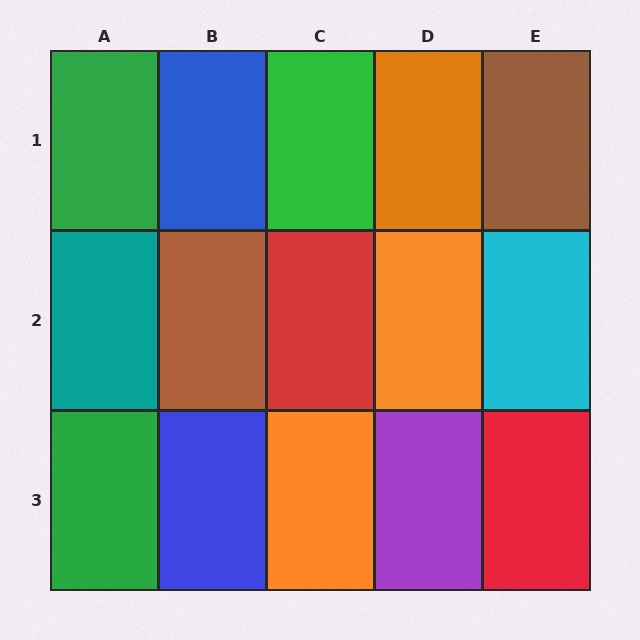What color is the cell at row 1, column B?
Blue.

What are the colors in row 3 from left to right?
Green, blue, orange, purple, red.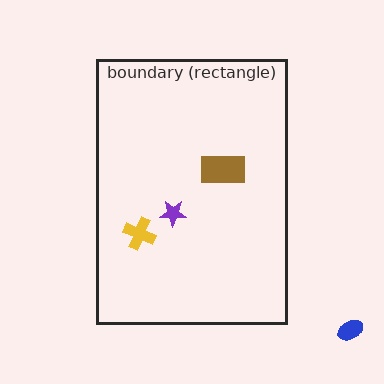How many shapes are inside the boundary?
3 inside, 1 outside.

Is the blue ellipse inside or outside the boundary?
Outside.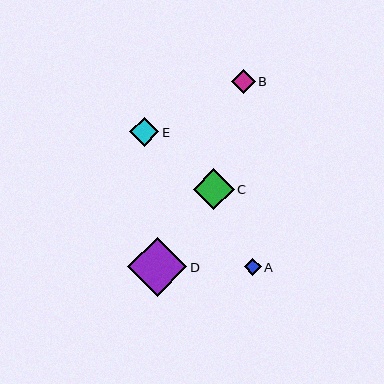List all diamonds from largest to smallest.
From largest to smallest: D, C, E, B, A.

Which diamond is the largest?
Diamond D is the largest with a size of approximately 59 pixels.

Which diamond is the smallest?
Diamond A is the smallest with a size of approximately 17 pixels.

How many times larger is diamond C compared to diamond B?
Diamond C is approximately 1.7 times the size of diamond B.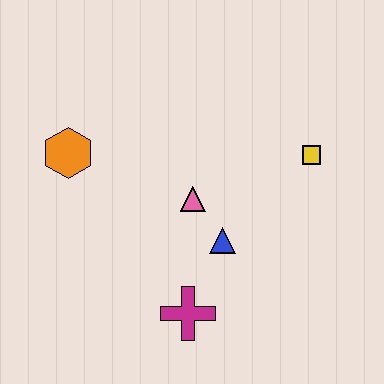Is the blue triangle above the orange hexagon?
No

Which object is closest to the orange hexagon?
The pink triangle is closest to the orange hexagon.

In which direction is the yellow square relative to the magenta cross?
The yellow square is above the magenta cross.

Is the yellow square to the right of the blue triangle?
Yes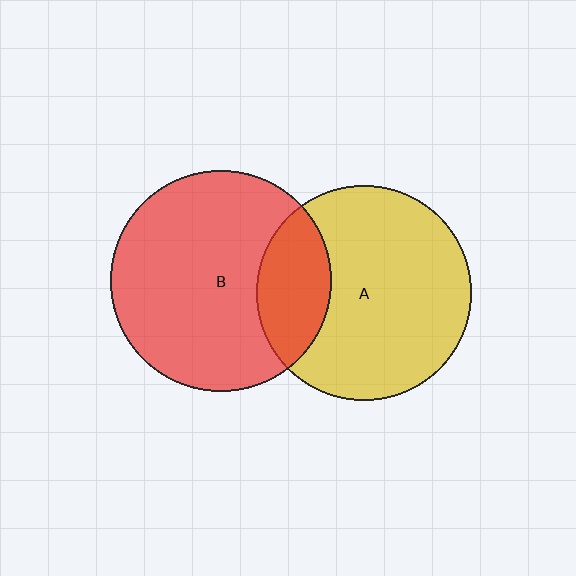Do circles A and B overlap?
Yes.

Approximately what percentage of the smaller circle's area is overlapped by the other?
Approximately 25%.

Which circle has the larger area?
Circle B (red).